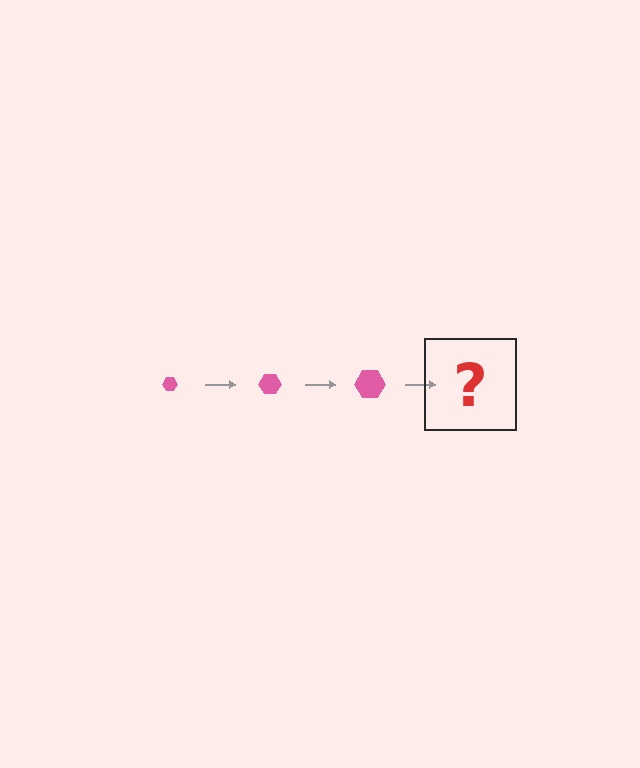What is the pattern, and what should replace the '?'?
The pattern is that the hexagon gets progressively larger each step. The '?' should be a pink hexagon, larger than the previous one.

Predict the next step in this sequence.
The next step is a pink hexagon, larger than the previous one.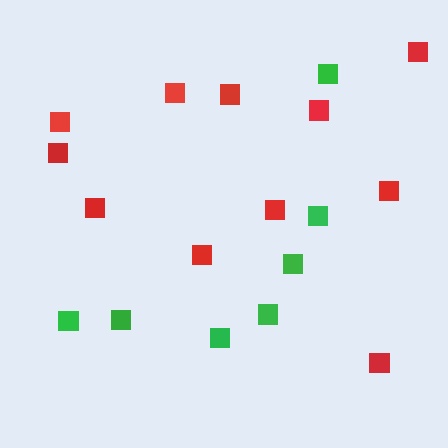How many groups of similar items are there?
There are 2 groups: one group of green squares (7) and one group of red squares (11).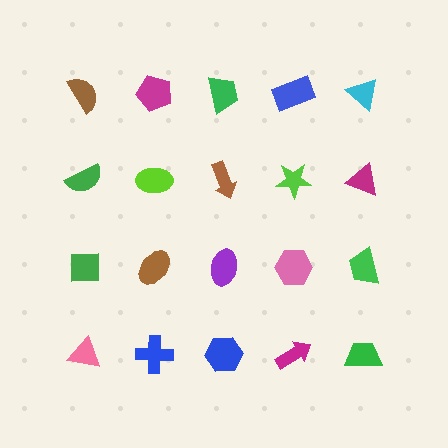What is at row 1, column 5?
A cyan triangle.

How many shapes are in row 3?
5 shapes.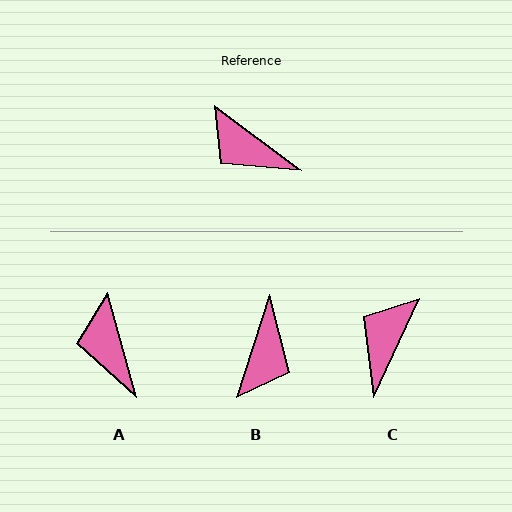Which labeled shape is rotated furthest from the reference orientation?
B, about 109 degrees away.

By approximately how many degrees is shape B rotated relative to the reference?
Approximately 109 degrees counter-clockwise.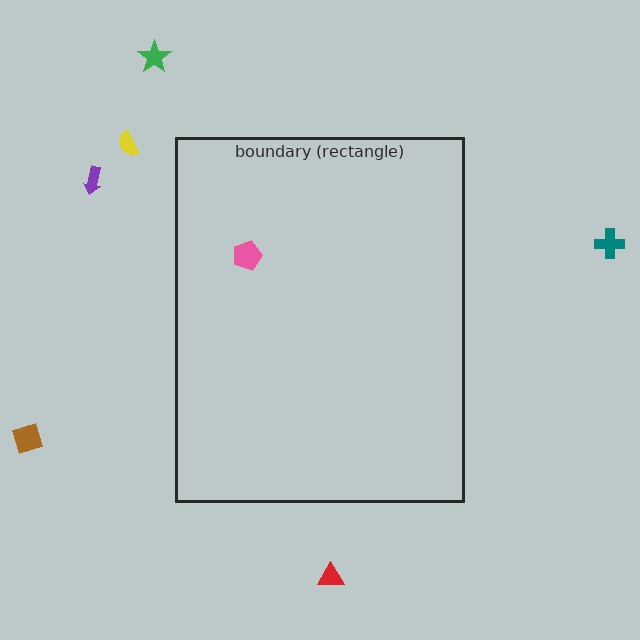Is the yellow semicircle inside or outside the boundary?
Outside.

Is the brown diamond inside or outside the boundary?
Outside.